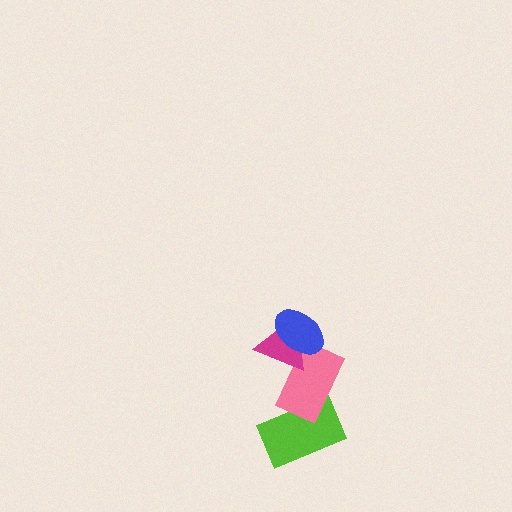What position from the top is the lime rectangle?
The lime rectangle is 4th from the top.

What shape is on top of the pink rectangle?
The magenta triangle is on top of the pink rectangle.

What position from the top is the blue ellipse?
The blue ellipse is 1st from the top.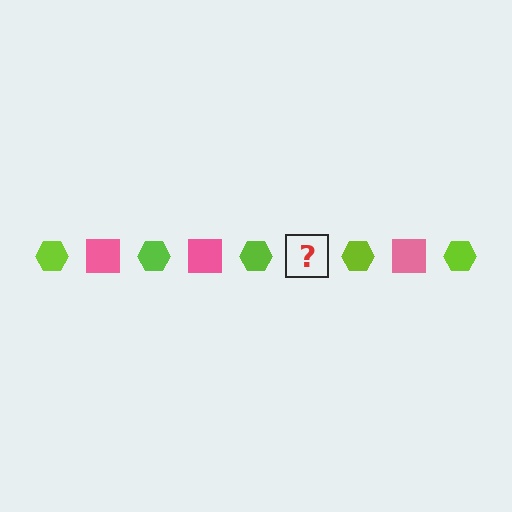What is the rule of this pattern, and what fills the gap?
The rule is that the pattern alternates between lime hexagon and pink square. The gap should be filled with a pink square.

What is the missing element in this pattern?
The missing element is a pink square.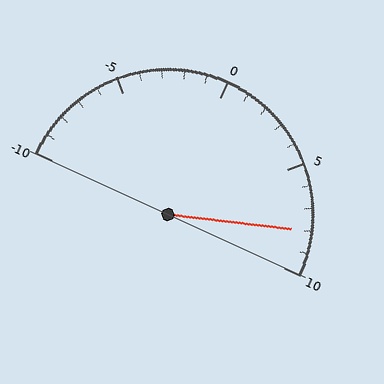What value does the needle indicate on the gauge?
The needle indicates approximately 8.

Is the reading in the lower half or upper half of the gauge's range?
The reading is in the upper half of the range (-10 to 10).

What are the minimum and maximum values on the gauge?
The gauge ranges from -10 to 10.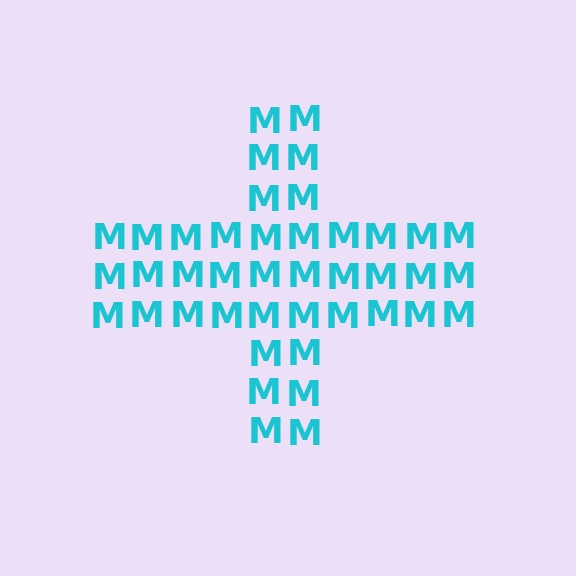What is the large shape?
The large shape is a cross.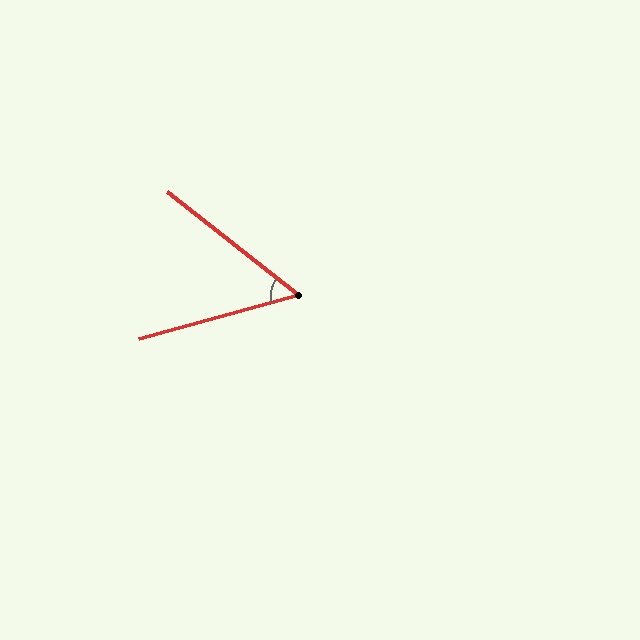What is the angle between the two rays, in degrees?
Approximately 54 degrees.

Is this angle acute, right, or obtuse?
It is acute.